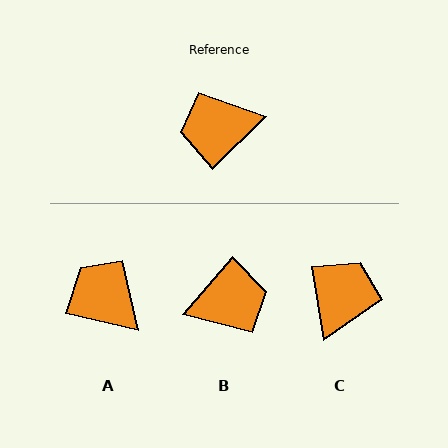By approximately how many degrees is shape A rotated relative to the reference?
Approximately 58 degrees clockwise.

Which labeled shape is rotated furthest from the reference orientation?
B, about 175 degrees away.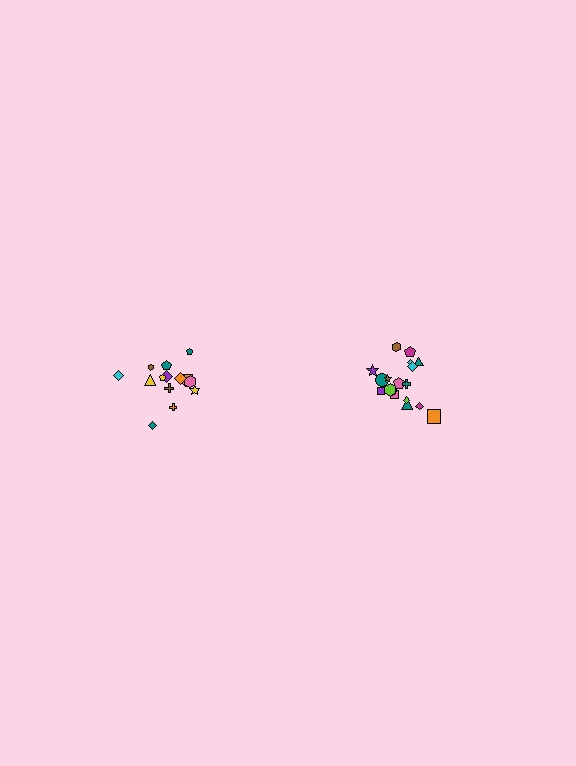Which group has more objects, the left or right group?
The right group.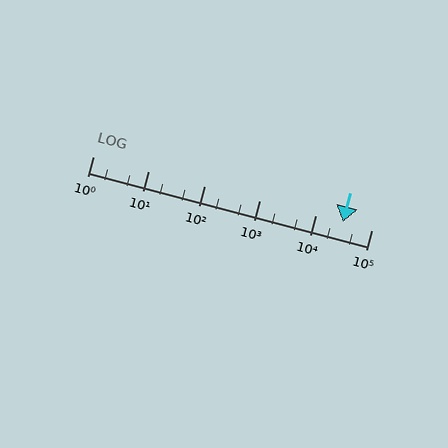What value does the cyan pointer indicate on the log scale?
The pointer indicates approximately 31000.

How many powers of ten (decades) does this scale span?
The scale spans 5 decades, from 1 to 100000.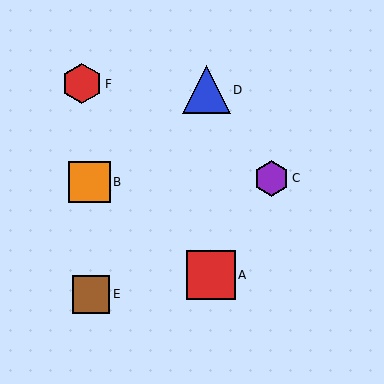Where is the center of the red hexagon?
The center of the red hexagon is at (82, 84).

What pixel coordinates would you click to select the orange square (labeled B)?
Click at (90, 182) to select the orange square B.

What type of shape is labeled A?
Shape A is a red square.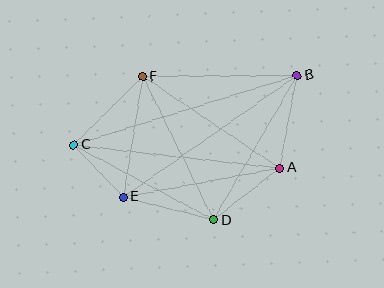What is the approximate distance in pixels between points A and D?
The distance between A and D is approximately 85 pixels.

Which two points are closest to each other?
Points C and E are closest to each other.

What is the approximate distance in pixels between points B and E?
The distance between B and E is approximately 212 pixels.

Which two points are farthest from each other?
Points B and C are farthest from each other.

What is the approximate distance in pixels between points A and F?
The distance between A and F is approximately 165 pixels.